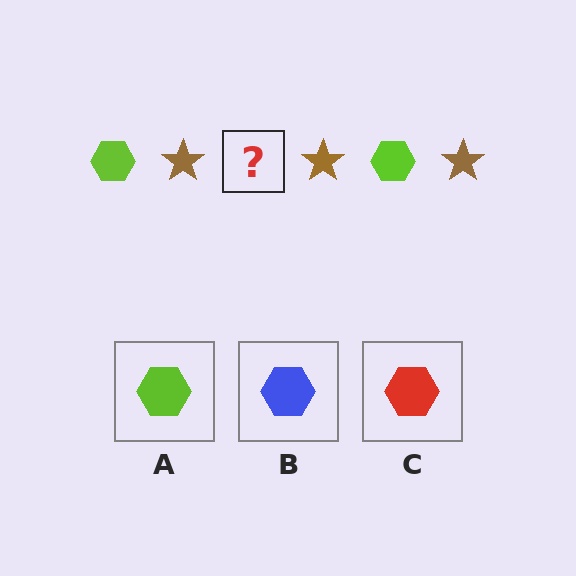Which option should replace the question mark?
Option A.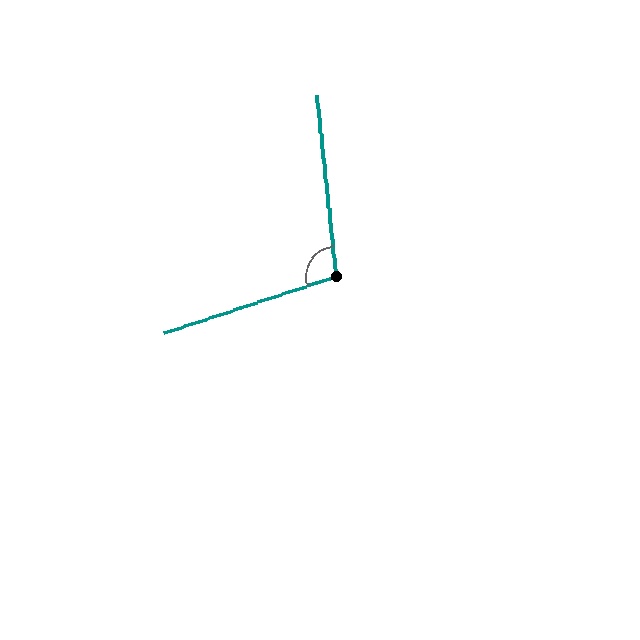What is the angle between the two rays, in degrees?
Approximately 102 degrees.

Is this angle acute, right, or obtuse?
It is obtuse.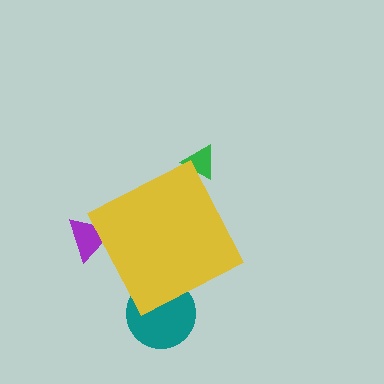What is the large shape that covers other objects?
A yellow diamond.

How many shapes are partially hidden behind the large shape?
3 shapes are partially hidden.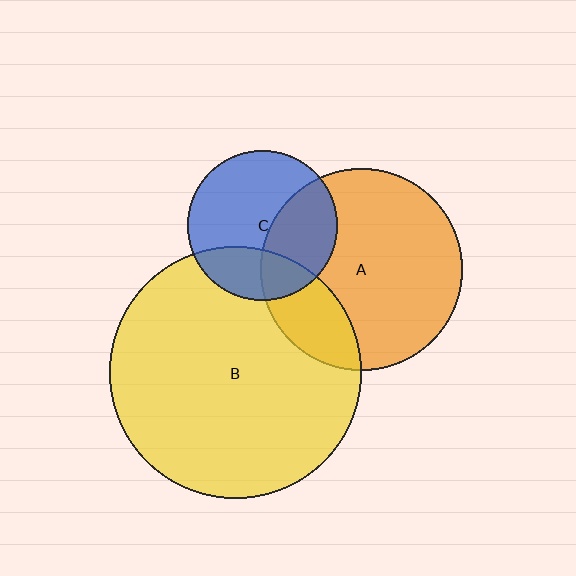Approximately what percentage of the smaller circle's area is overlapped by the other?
Approximately 20%.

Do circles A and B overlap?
Yes.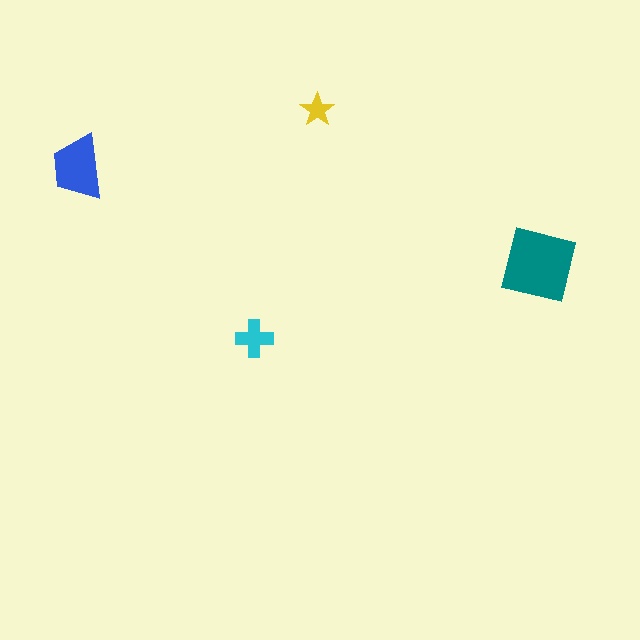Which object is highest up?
The yellow star is topmost.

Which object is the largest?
The teal square.